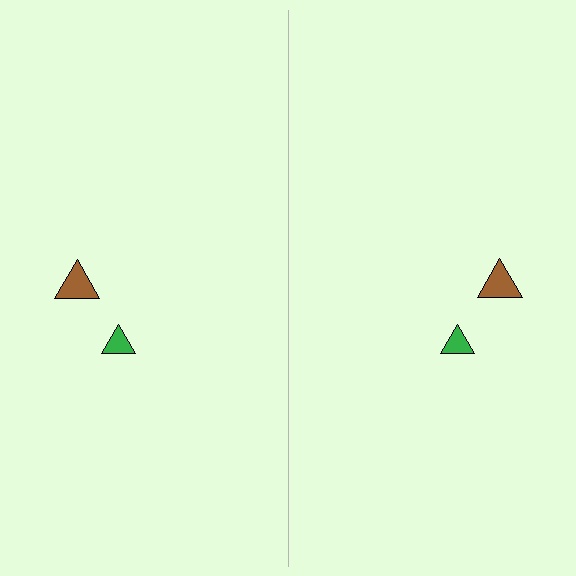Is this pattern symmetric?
Yes, this pattern has bilateral (reflection) symmetry.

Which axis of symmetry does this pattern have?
The pattern has a vertical axis of symmetry running through the center of the image.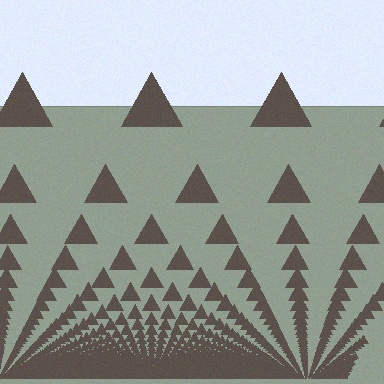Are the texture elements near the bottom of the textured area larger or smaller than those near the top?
Smaller. The gradient is inverted — elements near the bottom are smaller and denser.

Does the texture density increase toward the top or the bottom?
Density increases toward the bottom.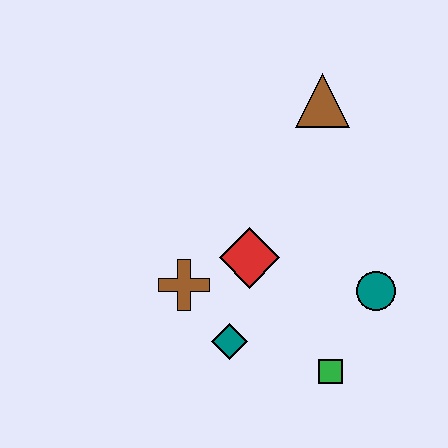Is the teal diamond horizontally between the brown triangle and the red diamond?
No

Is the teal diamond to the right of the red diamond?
No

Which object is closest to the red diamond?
The brown cross is closest to the red diamond.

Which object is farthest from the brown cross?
The brown triangle is farthest from the brown cross.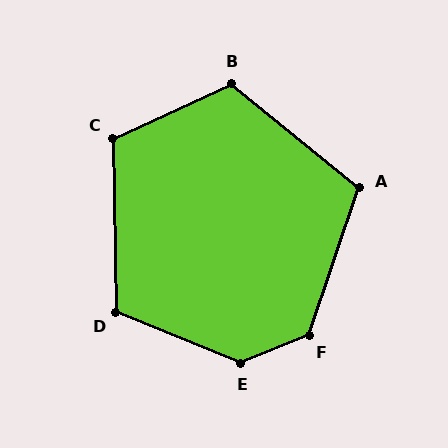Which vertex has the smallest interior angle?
A, at approximately 110 degrees.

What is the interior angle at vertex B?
Approximately 116 degrees (obtuse).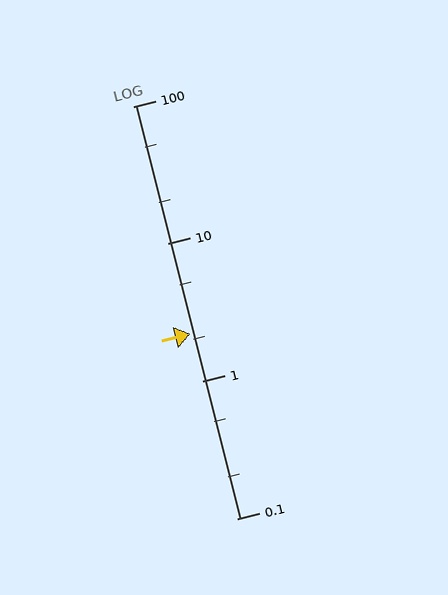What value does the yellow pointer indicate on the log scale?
The pointer indicates approximately 2.2.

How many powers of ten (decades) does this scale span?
The scale spans 3 decades, from 0.1 to 100.